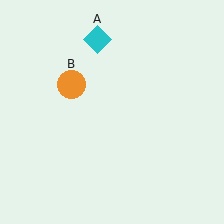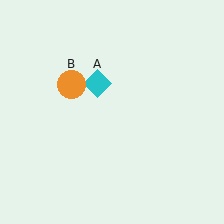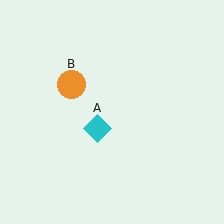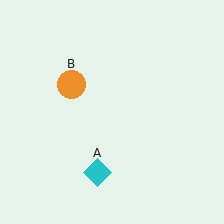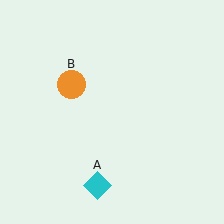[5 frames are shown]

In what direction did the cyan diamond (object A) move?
The cyan diamond (object A) moved down.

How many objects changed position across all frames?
1 object changed position: cyan diamond (object A).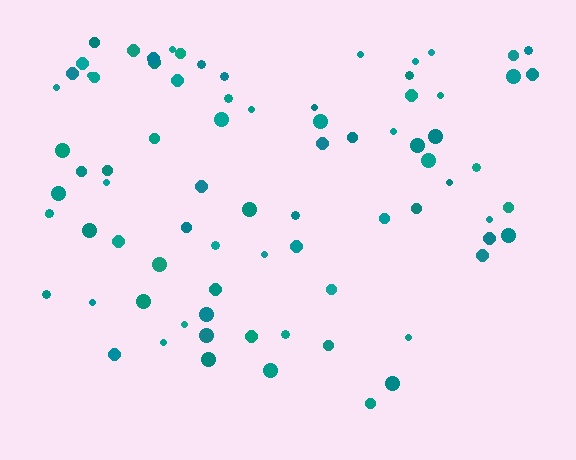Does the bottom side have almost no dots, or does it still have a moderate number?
Still a moderate number, just noticeably fewer than the top.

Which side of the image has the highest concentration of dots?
The top.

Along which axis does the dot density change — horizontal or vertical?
Vertical.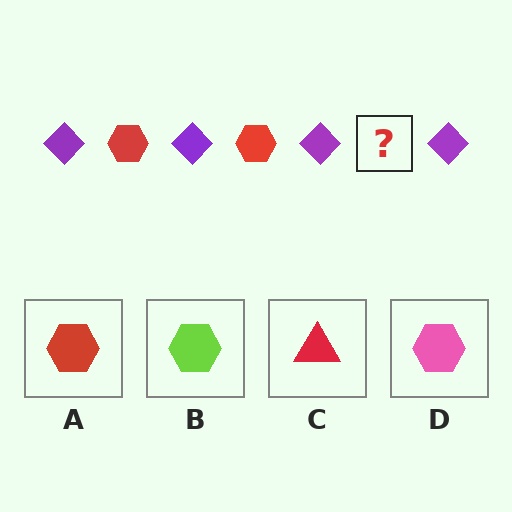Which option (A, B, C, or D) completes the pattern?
A.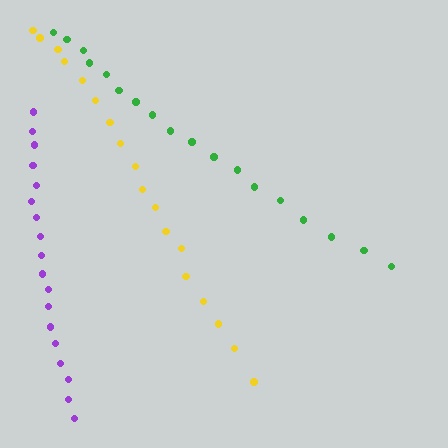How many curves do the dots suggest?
There are 3 distinct paths.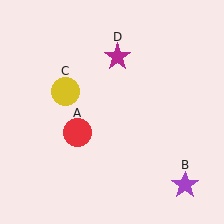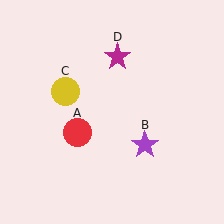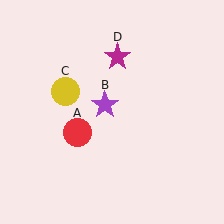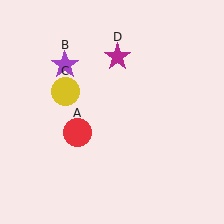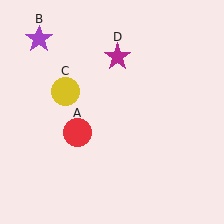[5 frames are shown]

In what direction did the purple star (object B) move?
The purple star (object B) moved up and to the left.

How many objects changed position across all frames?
1 object changed position: purple star (object B).